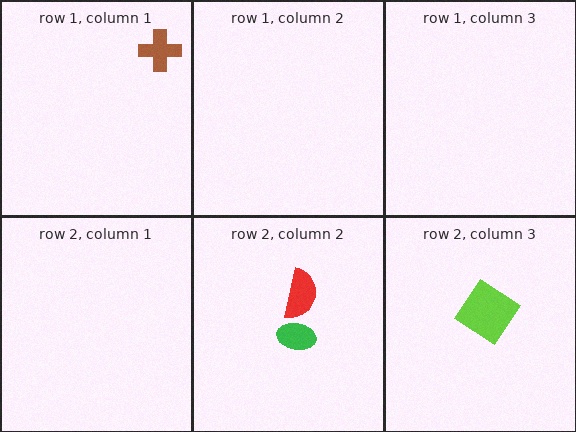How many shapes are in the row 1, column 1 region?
1.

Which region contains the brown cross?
The row 1, column 1 region.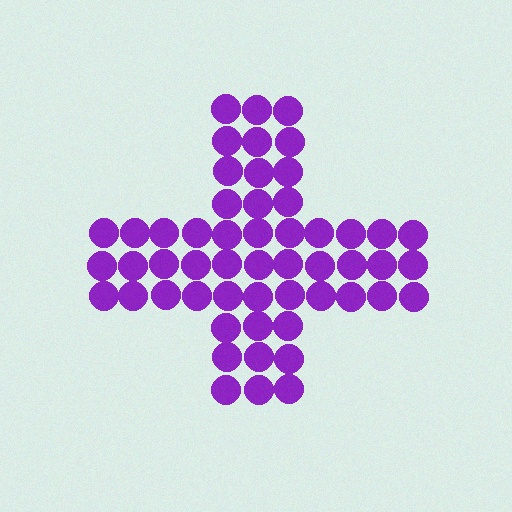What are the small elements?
The small elements are circles.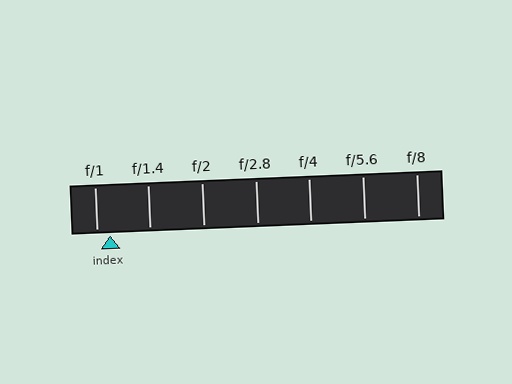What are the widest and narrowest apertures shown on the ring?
The widest aperture shown is f/1 and the narrowest is f/8.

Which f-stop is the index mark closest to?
The index mark is closest to f/1.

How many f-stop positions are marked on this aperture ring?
There are 7 f-stop positions marked.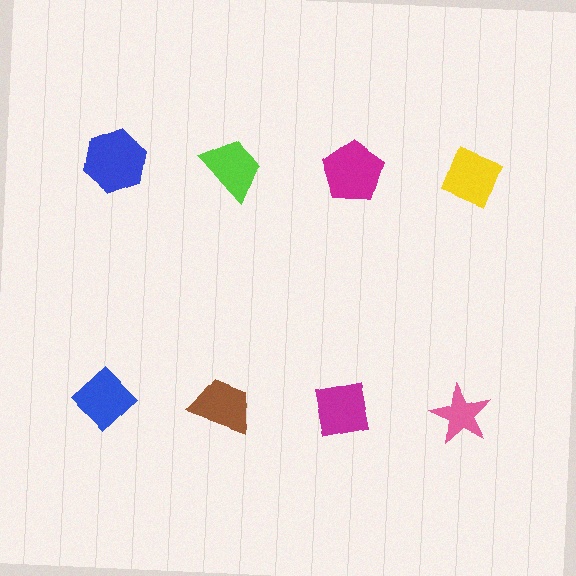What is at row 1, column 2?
A lime trapezoid.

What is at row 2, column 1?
A blue diamond.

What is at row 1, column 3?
A magenta pentagon.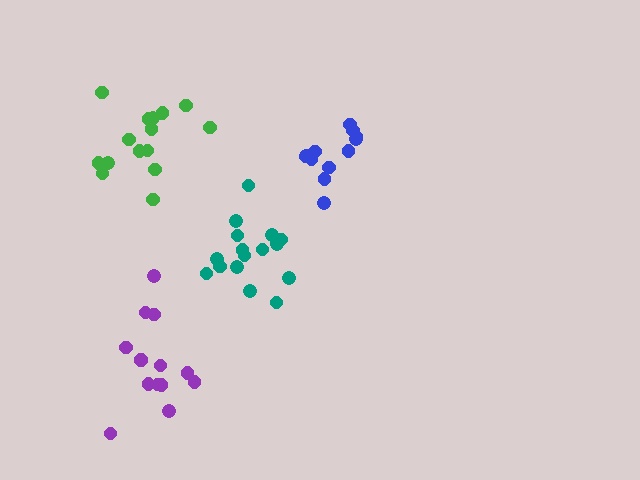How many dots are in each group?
Group 1: 16 dots, Group 2: 12 dots, Group 3: 16 dots, Group 4: 14 dots (58 total).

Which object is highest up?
The green cluster is topmost.